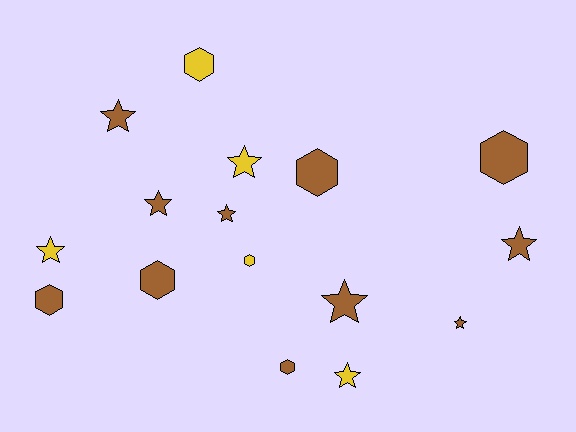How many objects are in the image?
There are 16 objects.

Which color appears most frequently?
Brown, with 11 objects.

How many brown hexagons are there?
There are 5 brown hexagons.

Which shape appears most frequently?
Star, with 9 objects.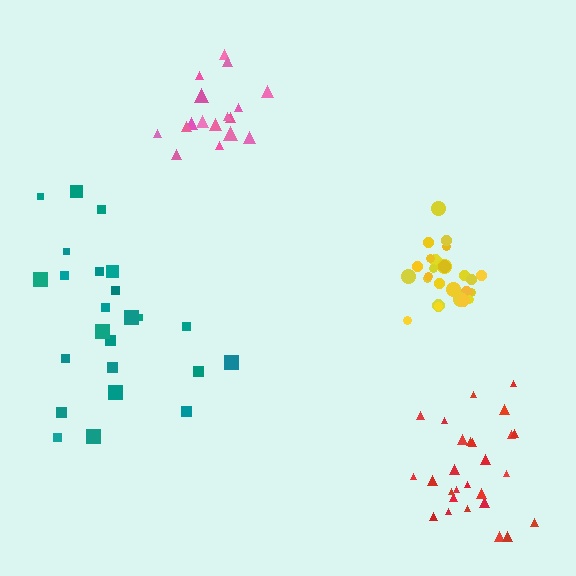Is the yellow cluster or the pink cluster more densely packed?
Yellow.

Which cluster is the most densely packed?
Yellow.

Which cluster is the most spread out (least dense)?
Teal.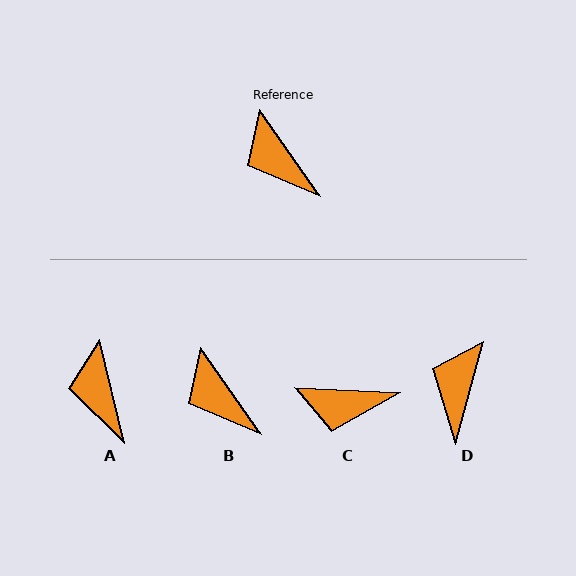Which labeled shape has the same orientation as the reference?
B.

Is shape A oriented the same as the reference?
No, it is off by about 22 degrees.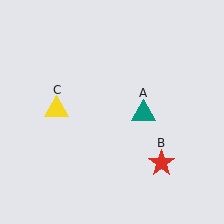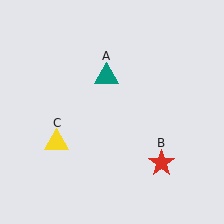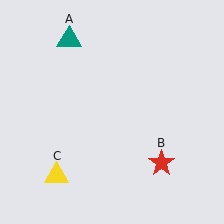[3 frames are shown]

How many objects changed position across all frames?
2 objects changed position: teal triangle (object A), yellow triangle (object C).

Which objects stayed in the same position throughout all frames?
Red star (object B) remained stationary.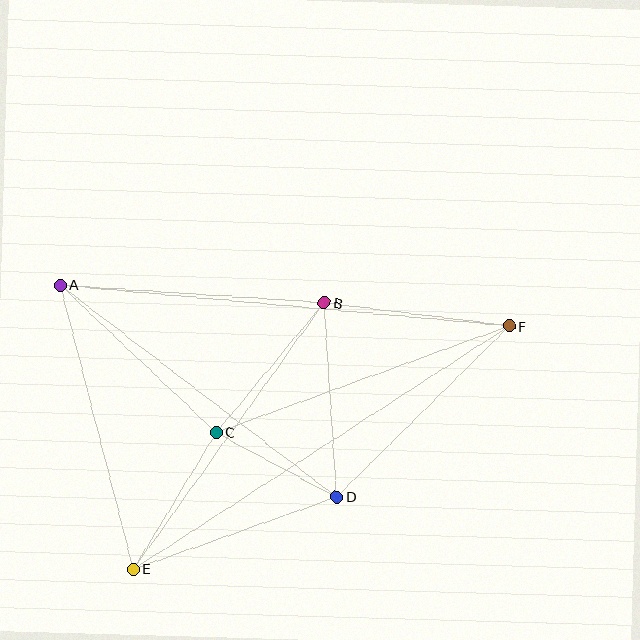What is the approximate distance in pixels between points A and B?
The distance between A and B is approximately 265 pixels.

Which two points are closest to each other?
Points C and D are closest to each other.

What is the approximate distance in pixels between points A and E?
The distance between A and E is approximately 294 pixels.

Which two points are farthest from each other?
Points A and F are farthest from each other.